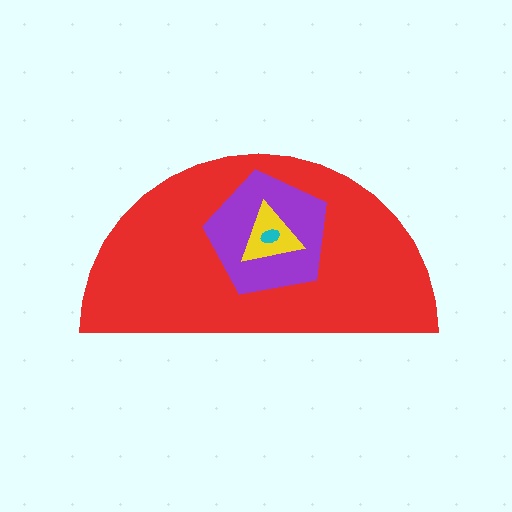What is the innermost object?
The cyan ellipse.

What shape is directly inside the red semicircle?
The purple pentagon.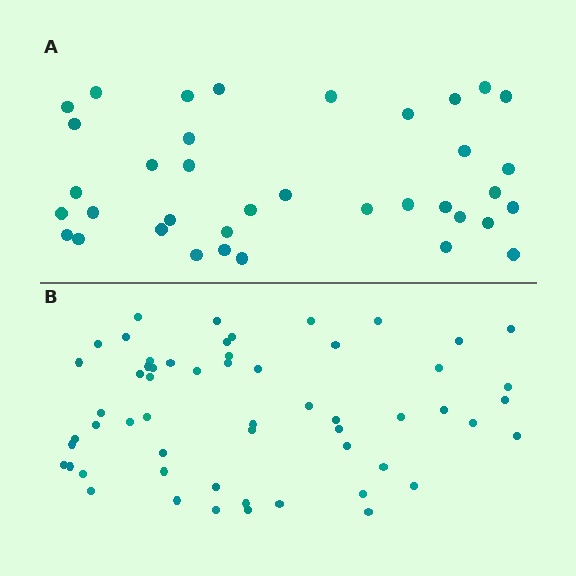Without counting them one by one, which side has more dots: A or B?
Region B (the bottom region) has more dots.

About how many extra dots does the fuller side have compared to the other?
Region B has approximately 20 more dots than region A.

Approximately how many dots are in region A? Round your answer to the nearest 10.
About 40 dots. (The exact count is 37, which rounds to 40.)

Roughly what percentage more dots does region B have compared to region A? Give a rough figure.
About 55% more.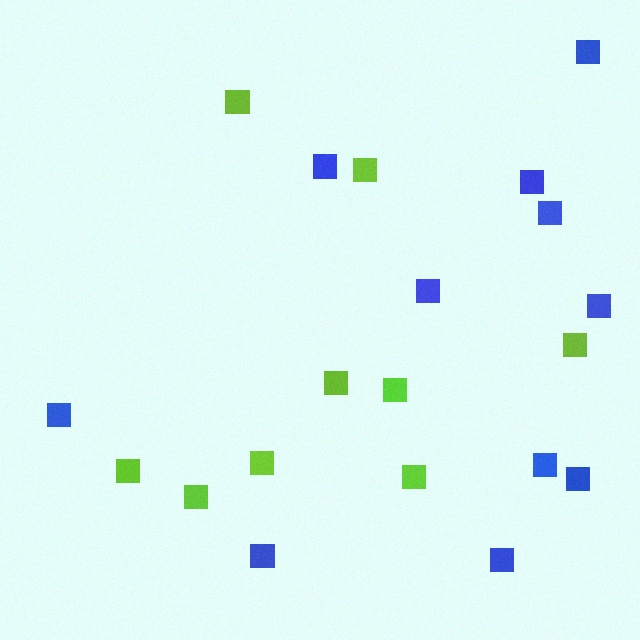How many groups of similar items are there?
There are 2 groups: one group of blue squares (11) and one group of lime squares (9).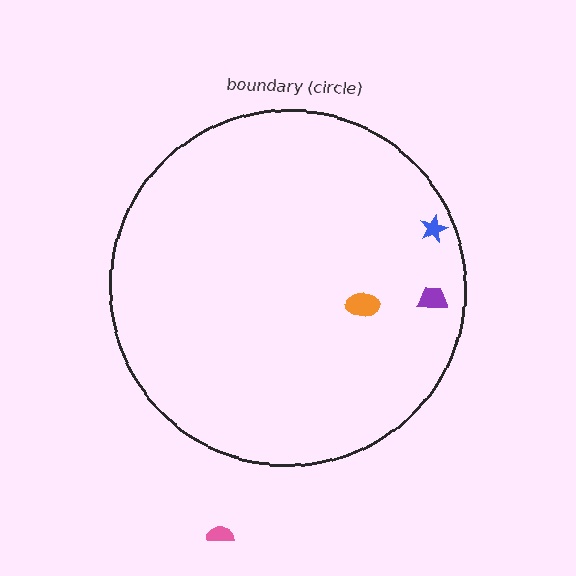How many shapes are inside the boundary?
3 inside, 1 outside.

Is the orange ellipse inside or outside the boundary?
Inside.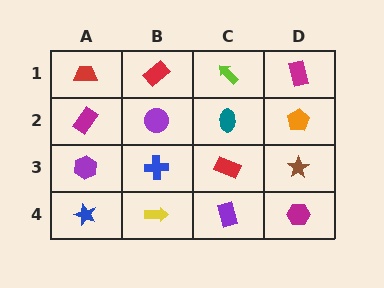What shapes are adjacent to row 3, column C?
A teal ellipse (row 2, column C), a purple rectangle (row 4, column C), a blue cross (row 3, column B), a brown star (row 3, column D).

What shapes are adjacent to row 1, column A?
A magenta rectangle (row 2, column A), a red rectangle (row 1, column B).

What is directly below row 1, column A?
A magenta rectangle.